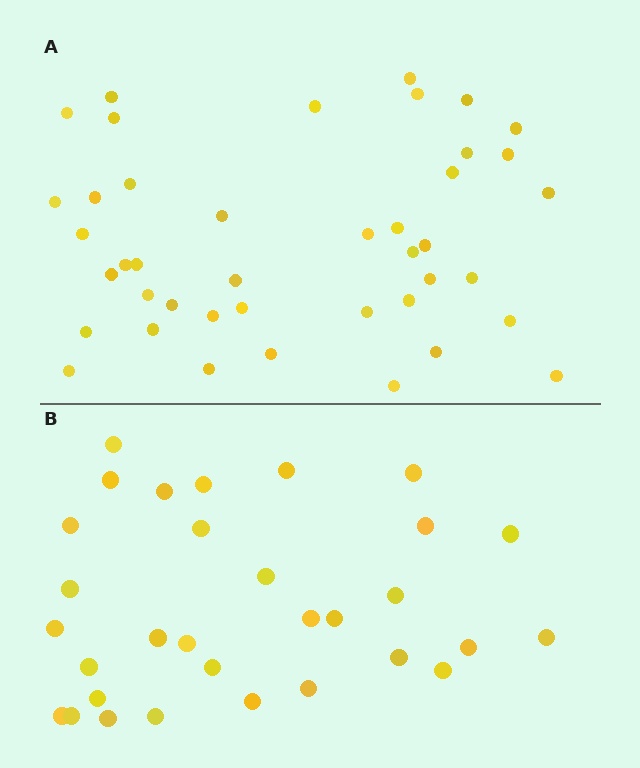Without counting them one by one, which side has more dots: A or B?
Region A (the top region) has more dots.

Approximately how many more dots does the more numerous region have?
Region A has roughly 12 or so more dots than region B.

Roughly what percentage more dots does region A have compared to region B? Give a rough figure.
About 35% more.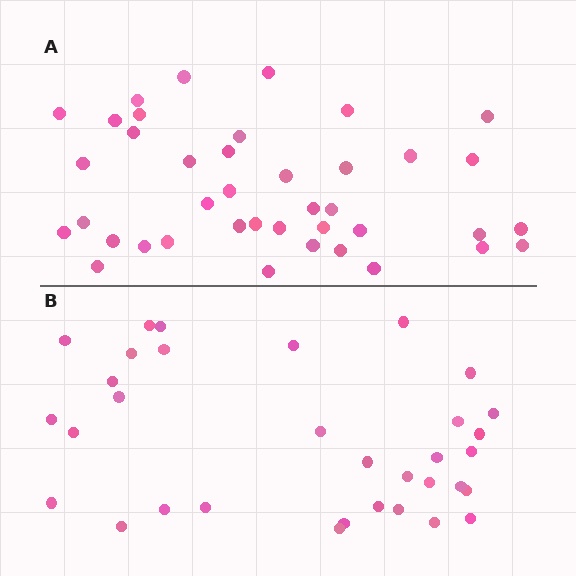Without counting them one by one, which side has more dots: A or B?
Region A (the top region) has more dots.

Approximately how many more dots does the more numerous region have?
Region A has roughly 8 or so more dots than region B.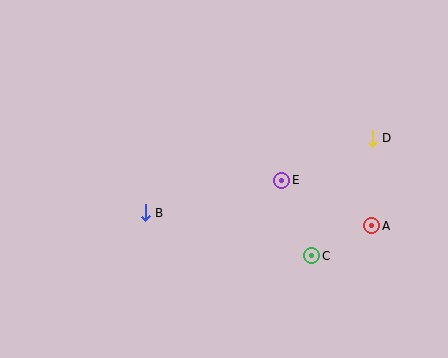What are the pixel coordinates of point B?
Point B is at (145, 213).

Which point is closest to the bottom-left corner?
Point B is closest to the bottom-left corner.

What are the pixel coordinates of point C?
Point C is at (312, 256).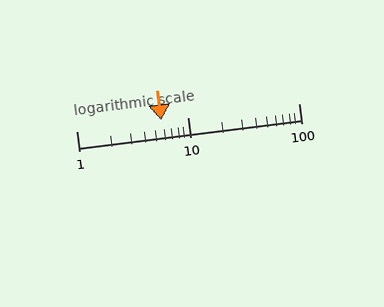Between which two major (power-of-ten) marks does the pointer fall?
The pointer is between 1 and 10.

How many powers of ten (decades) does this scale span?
The scale spans 2 decades, from 1 to 100.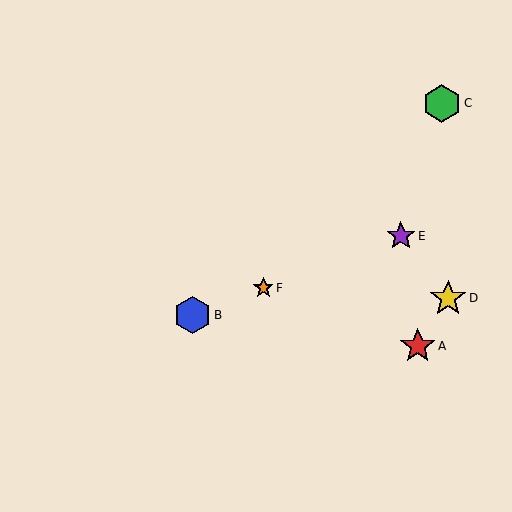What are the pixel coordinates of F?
Object F is at (263, 288).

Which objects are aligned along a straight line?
Objects B, E, F are aligned along a straight line.